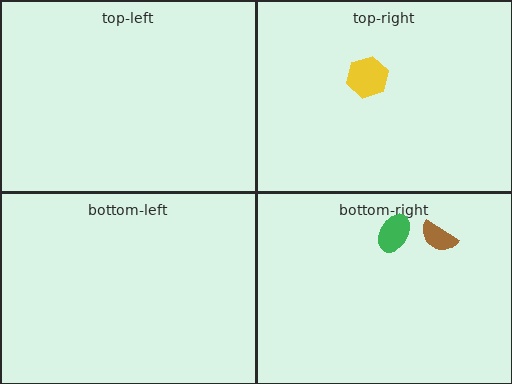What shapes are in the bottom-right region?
The brown semicircle, the green ellipse.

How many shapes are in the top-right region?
1.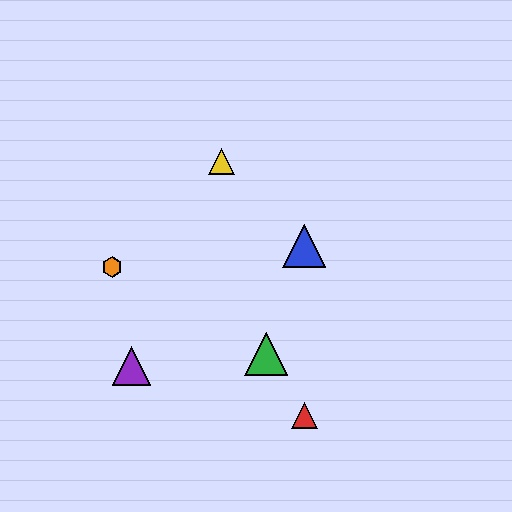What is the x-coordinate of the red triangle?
The red triangle is at x≈304.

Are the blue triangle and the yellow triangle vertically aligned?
No, the blue triangle is at x≈304 and the yellow triangle is at x≈222.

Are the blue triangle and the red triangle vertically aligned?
Yes, both are at x≈304.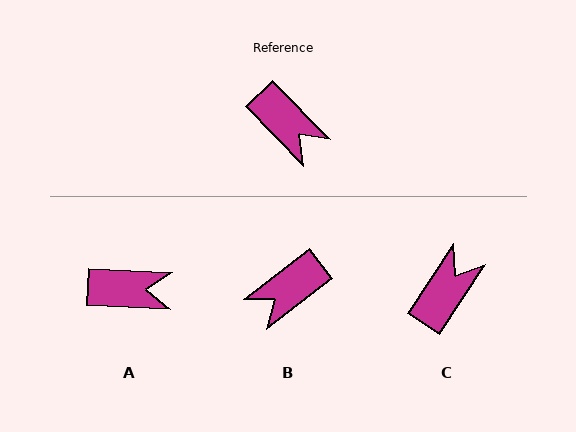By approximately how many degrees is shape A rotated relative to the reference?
Approximately 43 degrees counter-clockwise.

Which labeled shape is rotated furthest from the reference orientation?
C, about 102 degrees away.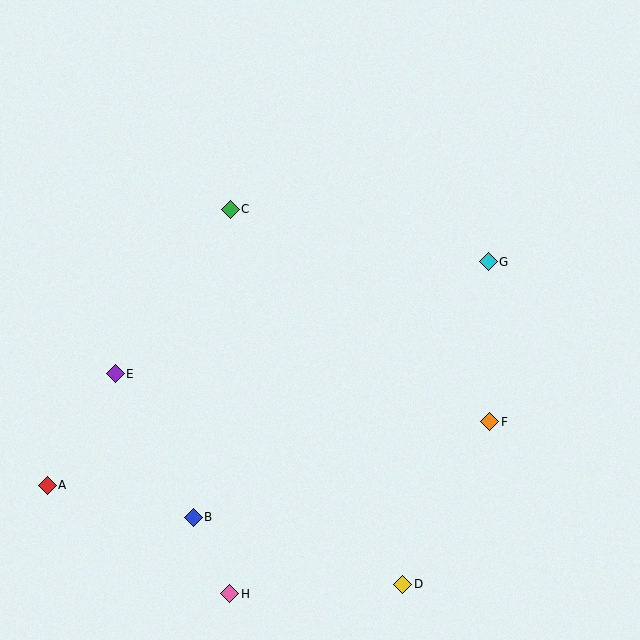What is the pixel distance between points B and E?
The distance between B and E is 163 pixels.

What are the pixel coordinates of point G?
Point G is at (488, 262).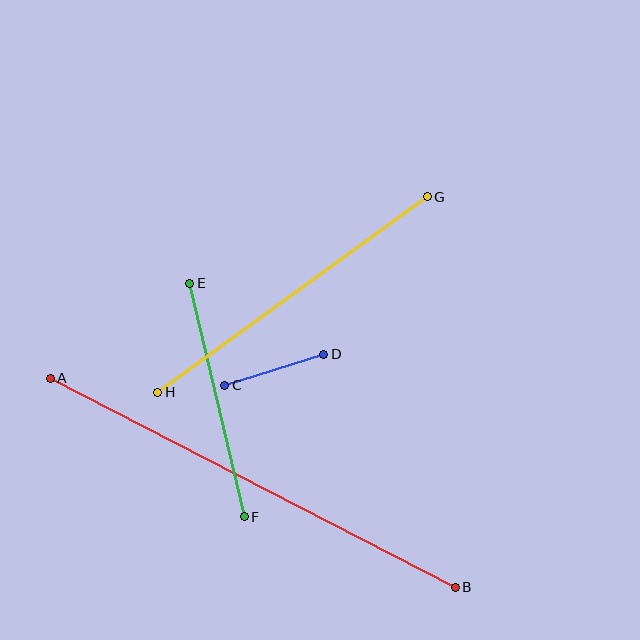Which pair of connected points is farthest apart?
Points A and B are farthest apart.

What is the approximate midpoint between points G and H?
The midpoint is at approximately (293, 295) pixels.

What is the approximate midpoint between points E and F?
The midpoint is at approximately (217, 400) pixels.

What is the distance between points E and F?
The distance is approximately 240 pixels.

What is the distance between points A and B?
The distance is approximately 456 pixels.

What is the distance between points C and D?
The distance is approximately 104 pixels.